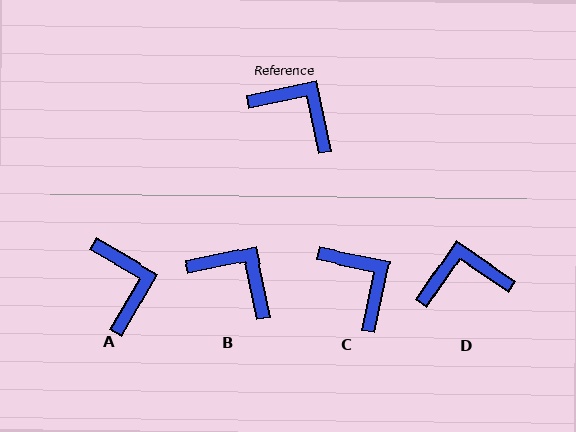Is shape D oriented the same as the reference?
No, it is off by about 44 degrees.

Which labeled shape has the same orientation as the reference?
B.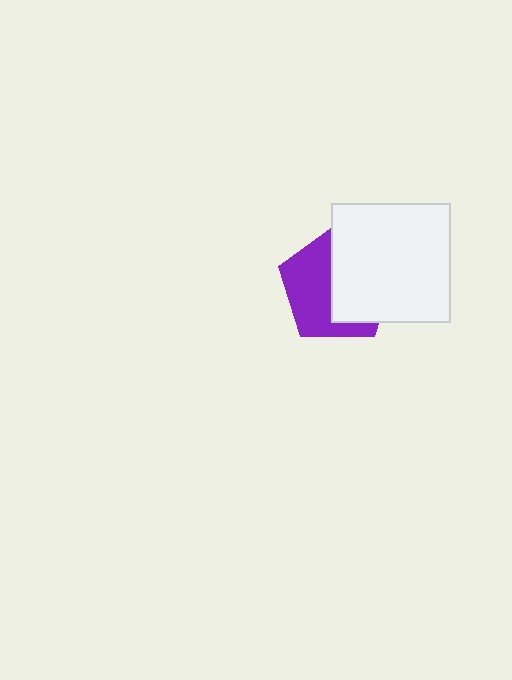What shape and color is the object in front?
The object in front is a white square.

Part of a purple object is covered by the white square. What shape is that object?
It is a pentagon.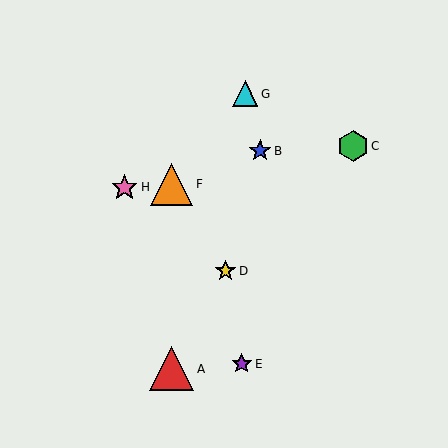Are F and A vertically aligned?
Yes, both are at x≈172.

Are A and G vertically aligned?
No, A is at x≈172 and G is at x≈245.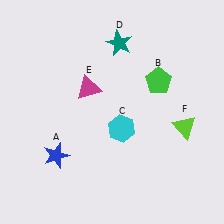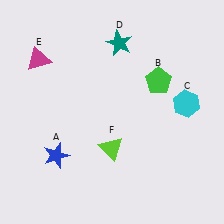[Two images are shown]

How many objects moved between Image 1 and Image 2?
3 objects moved between the two images.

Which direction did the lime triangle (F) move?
The lime triangle (F) moved left.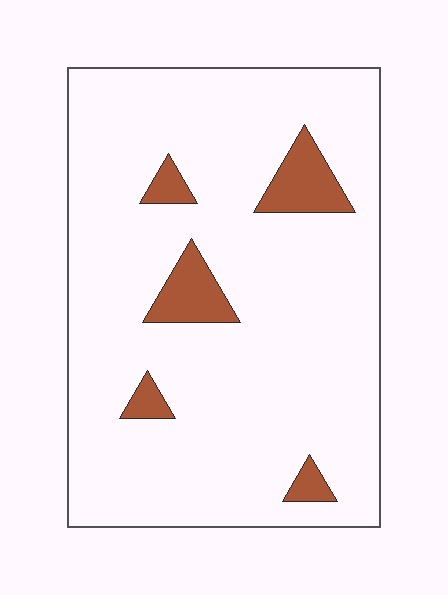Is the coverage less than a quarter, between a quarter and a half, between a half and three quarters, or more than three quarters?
Less than a quarter.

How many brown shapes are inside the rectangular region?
5.